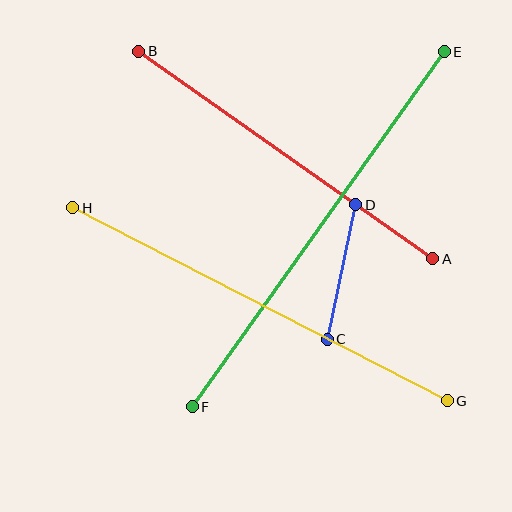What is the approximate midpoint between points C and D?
The midpoint is at approximately (342, 272) pixels.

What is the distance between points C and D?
The distance is approximately 137 pixels.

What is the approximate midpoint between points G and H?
The midpoint is at approximately (260, 304) pixels.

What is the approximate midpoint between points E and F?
The midpoint is at approximately (318, 229) pixels.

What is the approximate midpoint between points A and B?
The midpoint is at approximately (286, 155) pixels.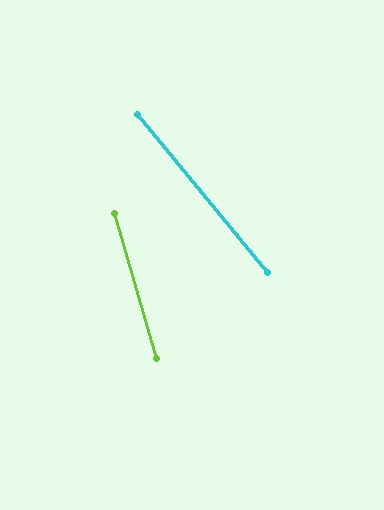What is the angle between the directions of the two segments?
Approximately 23 degrees.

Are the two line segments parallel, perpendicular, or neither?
Neither parallel nor perpendicular — they differ by about 23°.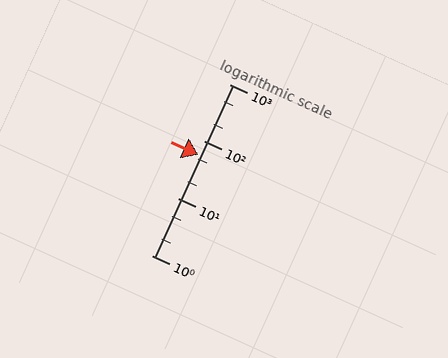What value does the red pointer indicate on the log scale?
The pointer indicates approximately 59.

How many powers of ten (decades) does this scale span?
The scale spans 3 decades, from 1 to 1000.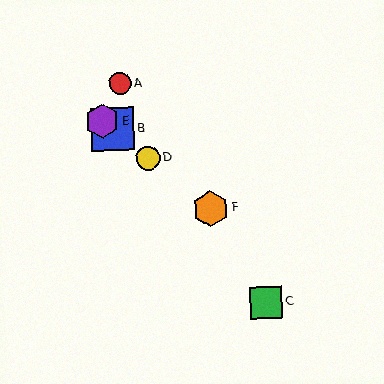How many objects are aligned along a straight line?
4 objects (B, D, E, F) are aligned along a straight line.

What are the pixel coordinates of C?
Object C is at (266, 303).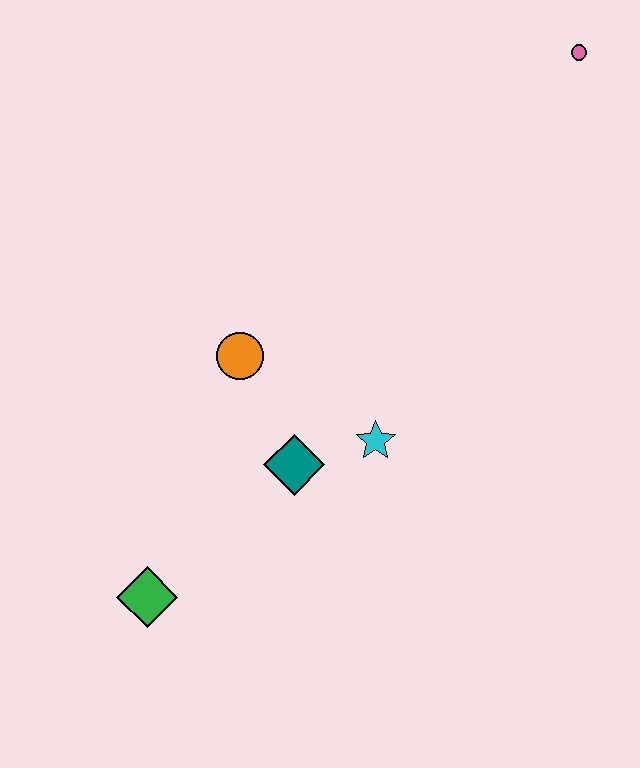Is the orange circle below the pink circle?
Yes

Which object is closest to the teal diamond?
The cyan star is closest to the teal diamond.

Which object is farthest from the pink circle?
The green diamond is farthest from the pink circle.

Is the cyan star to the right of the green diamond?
Yes